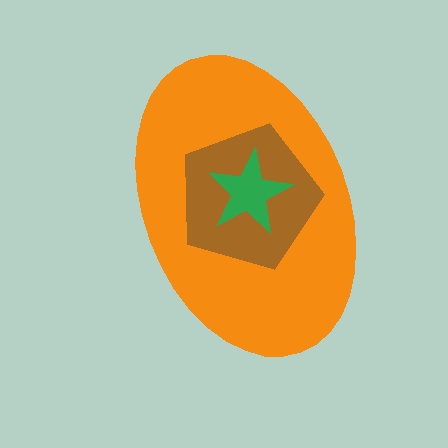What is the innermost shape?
The green star.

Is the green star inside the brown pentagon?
Yes.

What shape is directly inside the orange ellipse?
The brown pentagon.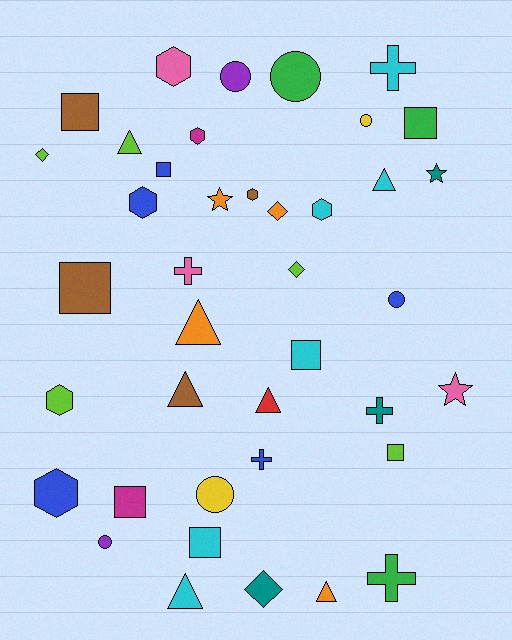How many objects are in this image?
There are 40 objects.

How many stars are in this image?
There are 3 stars.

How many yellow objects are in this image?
There are 2 yellow objects.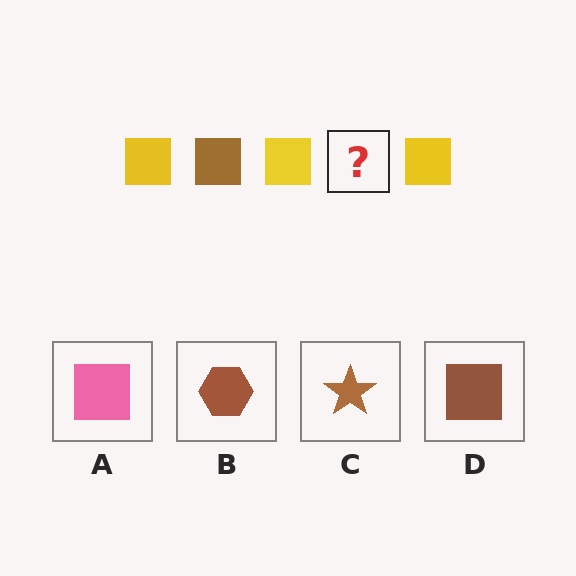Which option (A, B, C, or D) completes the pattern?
D.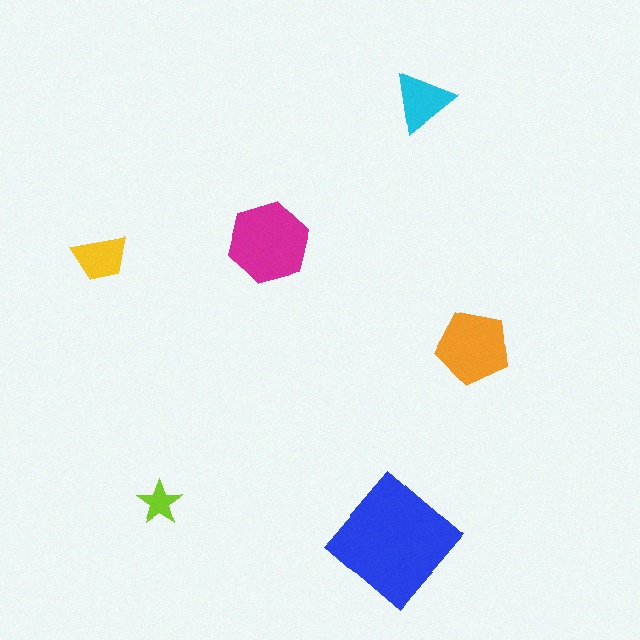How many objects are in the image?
There are 6 objects in the image.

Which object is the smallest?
The lime star.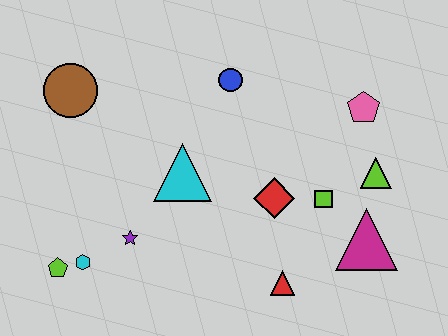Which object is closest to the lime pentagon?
The cyan hexagon is closest to the lime pentagon.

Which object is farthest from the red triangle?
The brown circle is farthest from the red triangle.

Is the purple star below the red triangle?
No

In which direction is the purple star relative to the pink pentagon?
The purple star is to the left of the pink pentagon.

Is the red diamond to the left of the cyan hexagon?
No